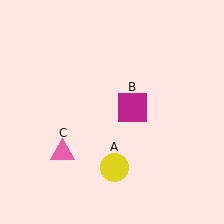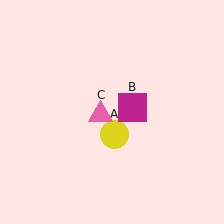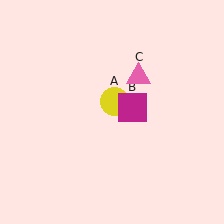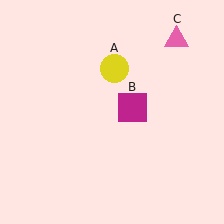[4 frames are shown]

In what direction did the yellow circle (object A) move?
The yellow circle (object A) moved up.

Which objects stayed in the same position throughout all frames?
Magenta square (object B) remained stationary.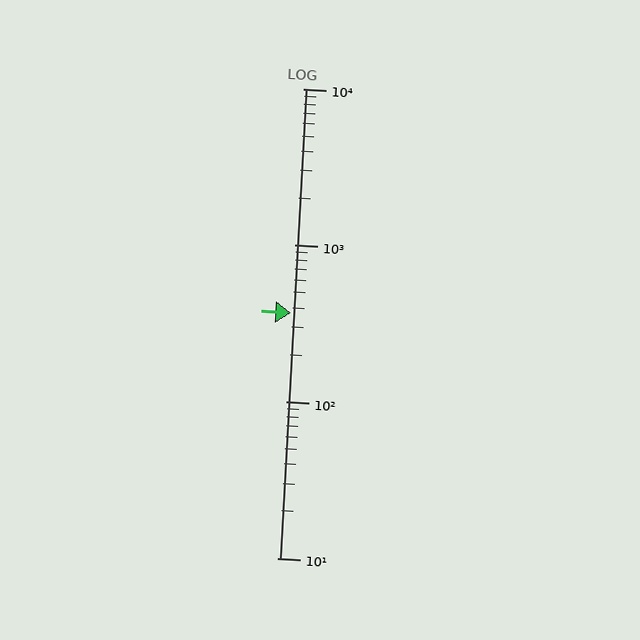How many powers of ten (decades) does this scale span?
The scale spans 3 decades, from 10 to 10000.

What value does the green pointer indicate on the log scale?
The pointer indicates approximately 370.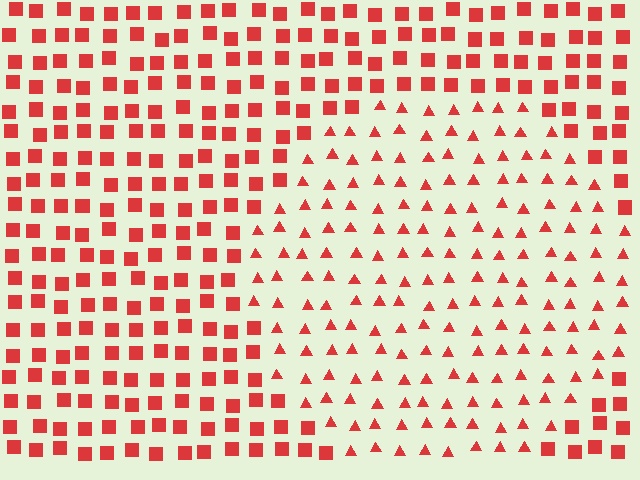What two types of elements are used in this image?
The image uses triangles inside the circle region and squares outside it.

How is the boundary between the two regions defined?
The boundary is defined by a change in element shape: triangles inside vs. squares outside. All elements share the same color and spacing.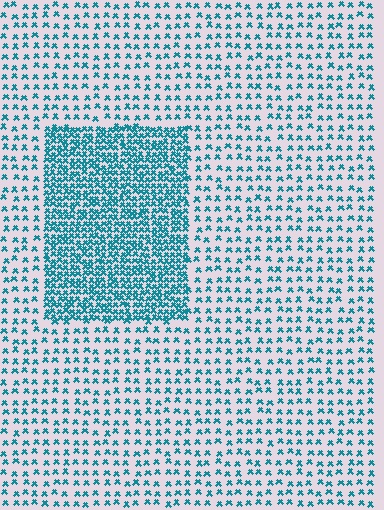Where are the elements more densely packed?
The elements are more densely packed inside the rectangle boundary.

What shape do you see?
I see a rectangle.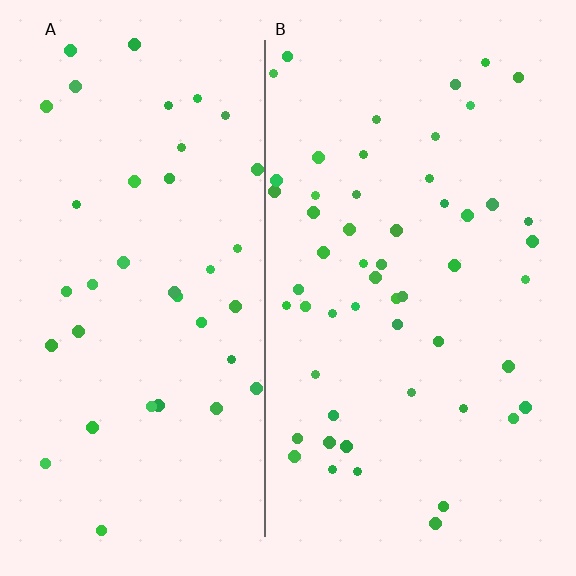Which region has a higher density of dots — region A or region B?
B (the right).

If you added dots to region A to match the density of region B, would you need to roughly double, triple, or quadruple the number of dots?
Approximately double.